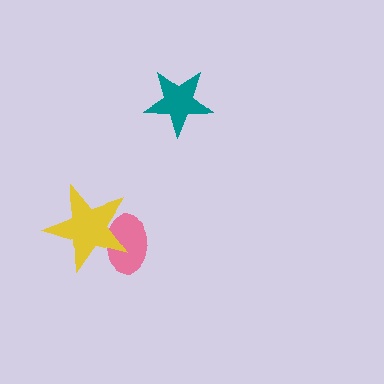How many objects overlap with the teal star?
0 objects overlap with the teal star.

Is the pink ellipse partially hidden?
Yes, it is partially covered by another shape.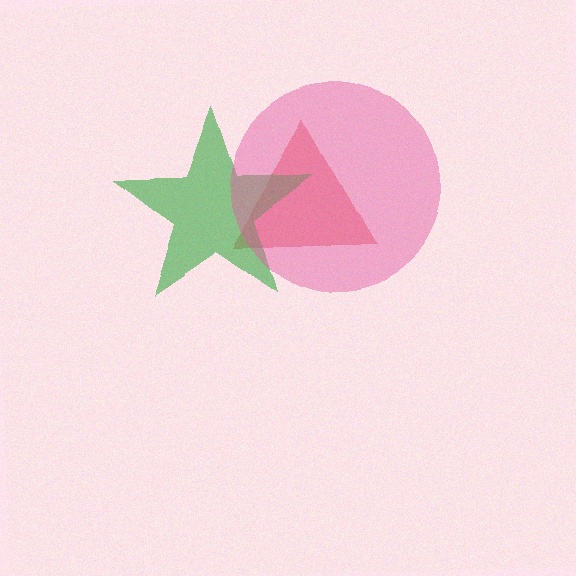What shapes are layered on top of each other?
The layered shapes are: a red triangle, a green star, a pink circle.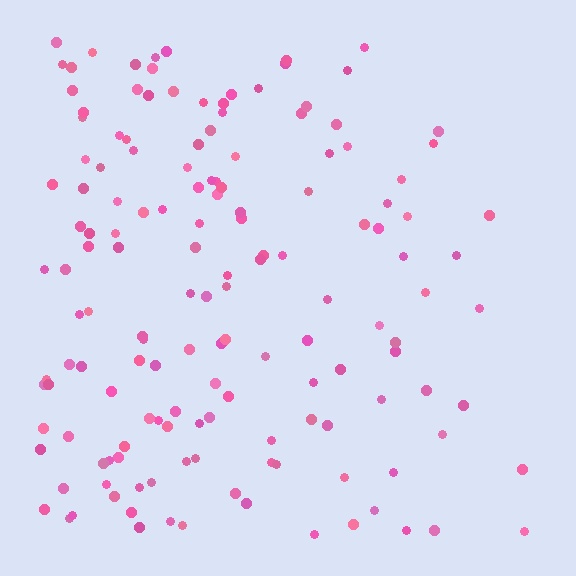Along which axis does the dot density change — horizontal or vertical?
Horizontal.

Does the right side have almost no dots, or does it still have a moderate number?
Still a moderate number, just noticeably fewer than the left.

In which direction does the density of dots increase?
From right to left, with the left side densest.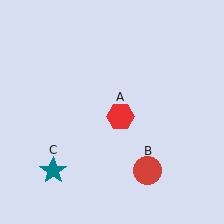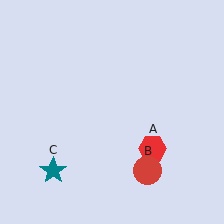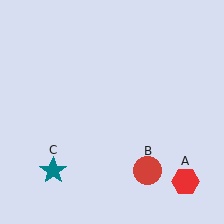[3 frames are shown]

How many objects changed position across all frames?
1 object changed position: red hexagon (object A).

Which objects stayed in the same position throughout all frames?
Red circle (object B) and teal star (object C) remained stationary.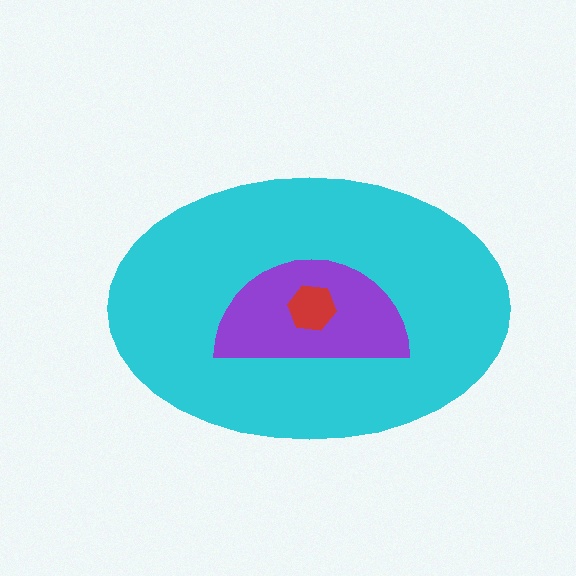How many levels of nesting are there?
3.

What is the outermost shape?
The cyan ellipse.